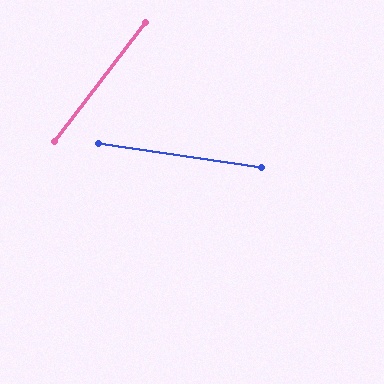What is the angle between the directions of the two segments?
Approximately 61 degrees.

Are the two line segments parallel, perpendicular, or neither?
Neither parallel nor perpendicular — they differ by about 61°.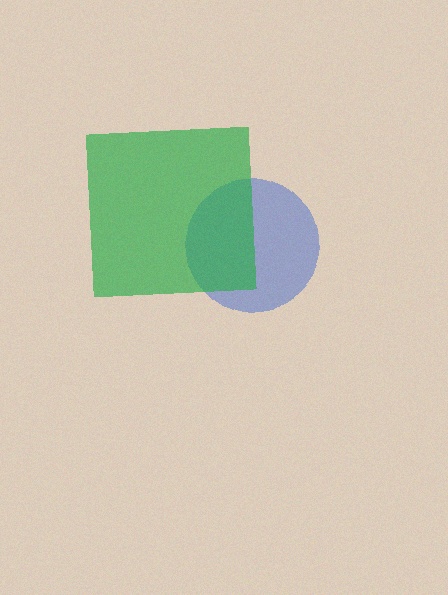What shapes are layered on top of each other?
The layered shapes are: a blue circle, a green square.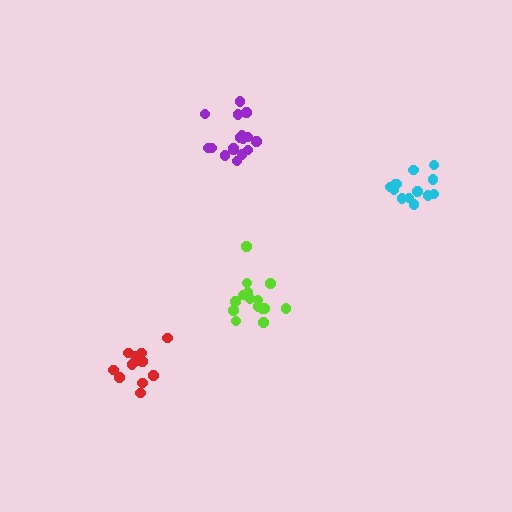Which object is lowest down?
The red cluster is bottommost.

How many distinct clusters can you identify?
There are 4 distinct clusters.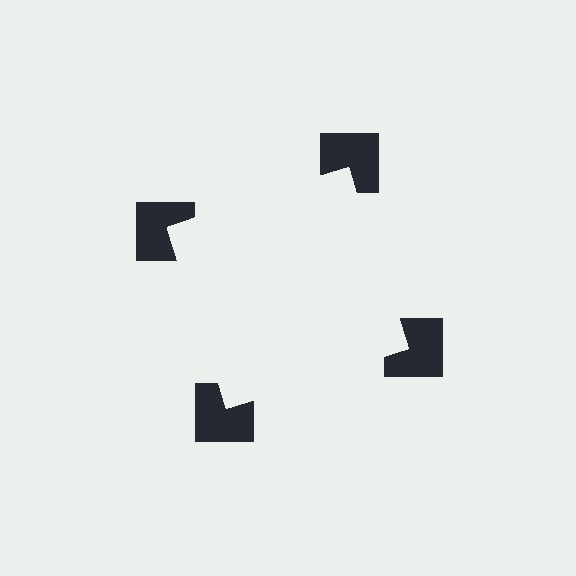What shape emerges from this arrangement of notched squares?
An illusory square — its edges are inferred from the aligned wedge cuts in the notched squares, not physically drawn.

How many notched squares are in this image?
There are 4 — one at each vertex of the illusory square.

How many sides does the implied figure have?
4 sides.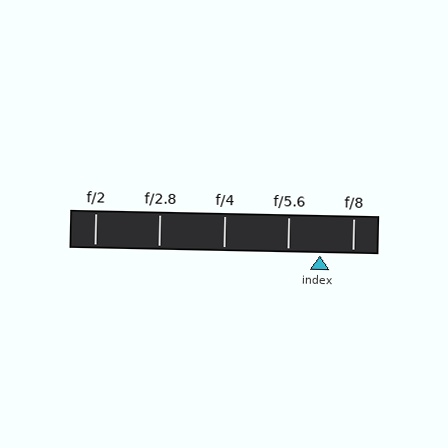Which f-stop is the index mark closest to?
The index mark is closest to f/8.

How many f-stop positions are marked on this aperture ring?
There are 5 f-stop positions marked.